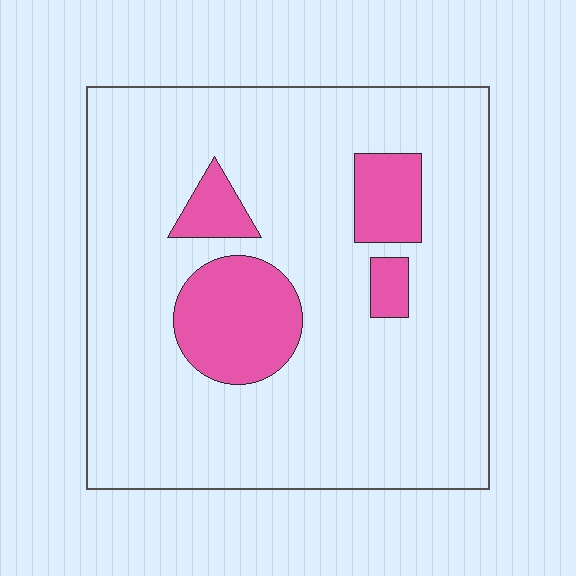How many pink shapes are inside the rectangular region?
4.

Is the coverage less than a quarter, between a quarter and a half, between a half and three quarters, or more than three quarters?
Less than a quarter.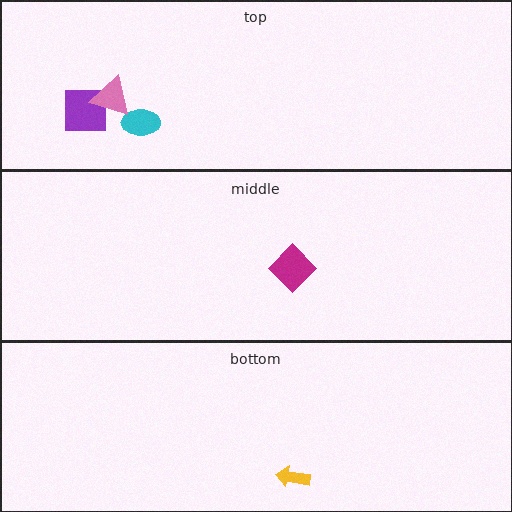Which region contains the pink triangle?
The top region.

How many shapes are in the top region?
3.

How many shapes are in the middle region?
1.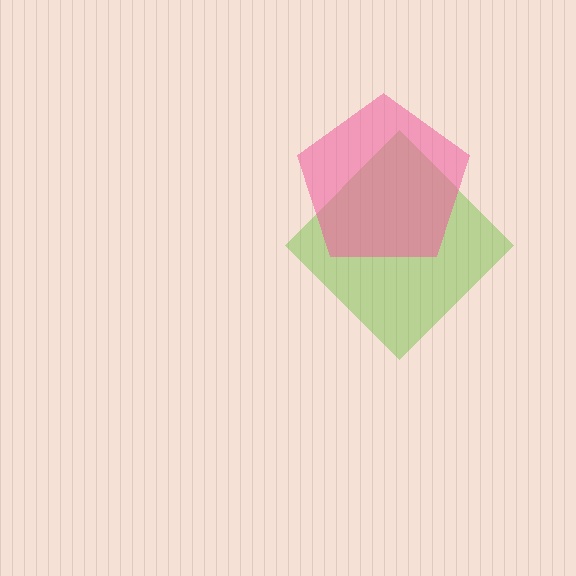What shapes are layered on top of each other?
The layered shapes are: a lime diamond, a pink pentagon.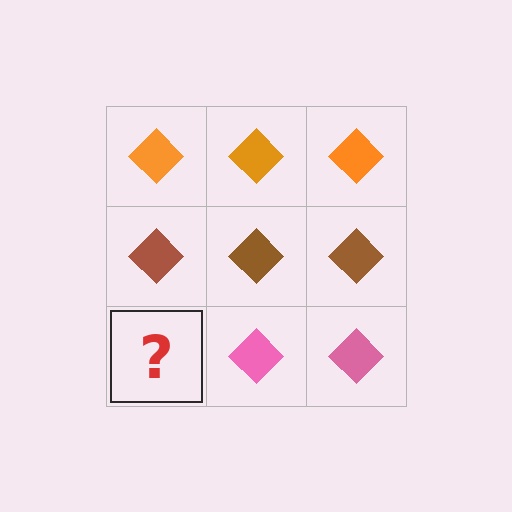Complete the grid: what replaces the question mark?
The question mark should be replaced with a pink diamond.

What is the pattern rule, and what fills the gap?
The rule is that each row has a consistent color. The gap should be filled with a pink diamond.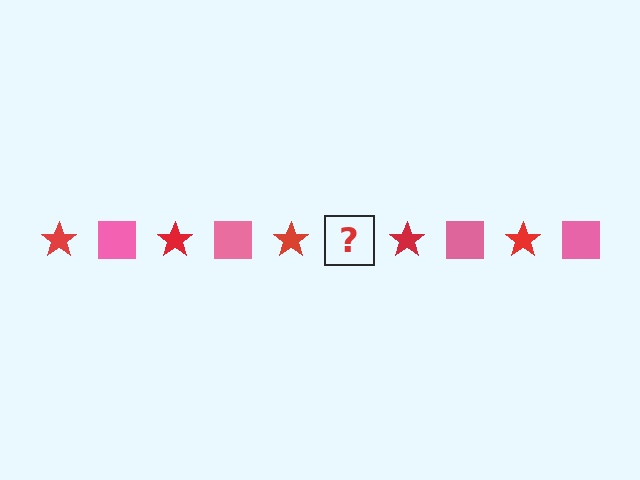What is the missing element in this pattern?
The missing element is a pink square.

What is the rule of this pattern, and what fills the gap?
The rule is that the pattern alternates between red star and pink square. The gap should be filled with a pink square.